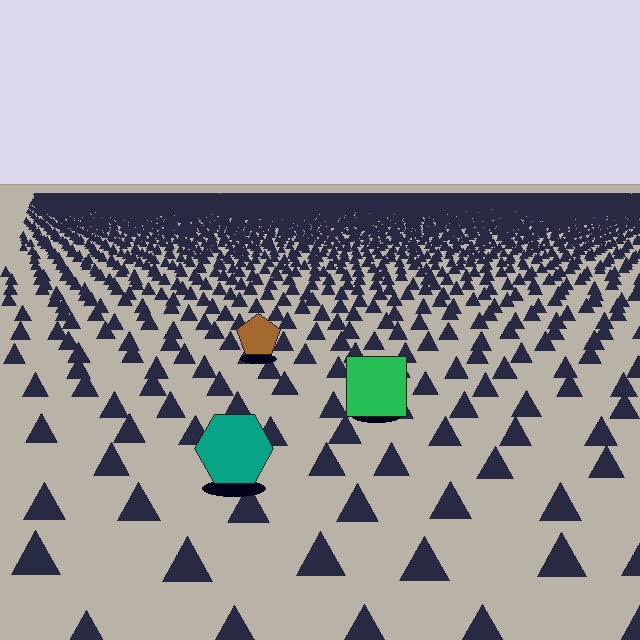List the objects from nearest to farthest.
From nearest to farthest: the teal hexagon, the green square, the brown pentagon.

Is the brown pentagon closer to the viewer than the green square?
No. The green square is closer — you can tell from the texture gradient: the ground texture is coarser near it.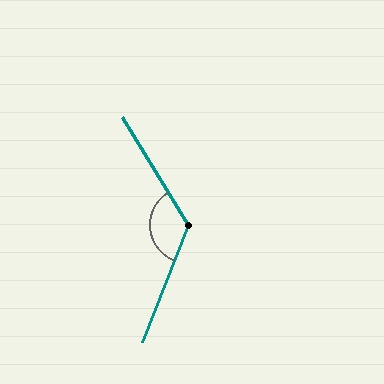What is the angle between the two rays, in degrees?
Approximately 128 degrees.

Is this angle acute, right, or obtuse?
It is obtuse.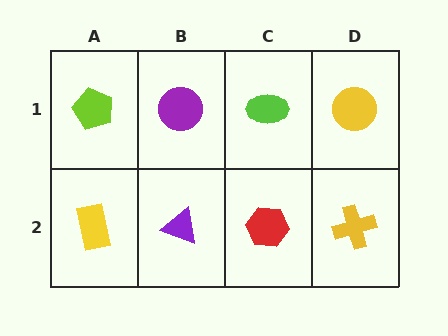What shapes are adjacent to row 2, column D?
A yellow circle (row 1, column D), a red hexagon (row 2, column C).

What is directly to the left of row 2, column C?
A purple triangle.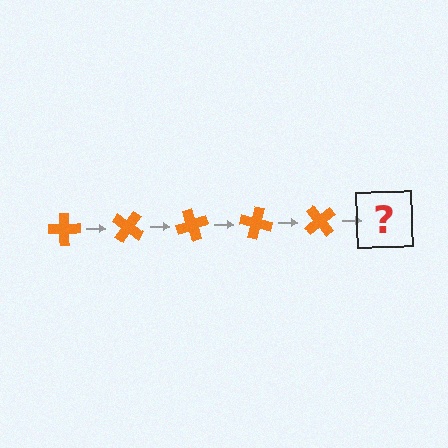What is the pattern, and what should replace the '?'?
The pattern is that the cross rotates 35 degrees each step. The '?' should be an orange cross rotated 175 degrees.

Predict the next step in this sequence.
The next step is an orange cross rotated 175 degrees.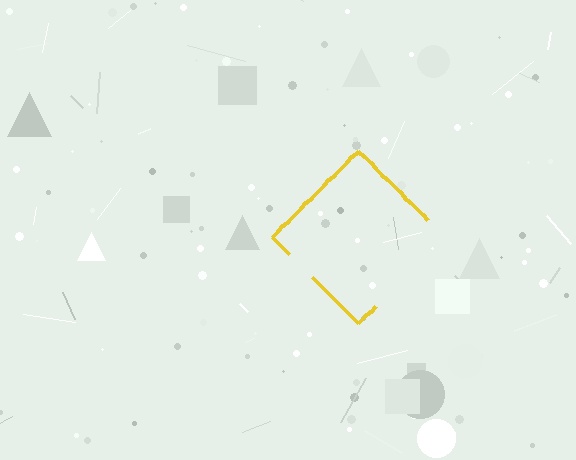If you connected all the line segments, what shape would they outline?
They would outline a diamond.